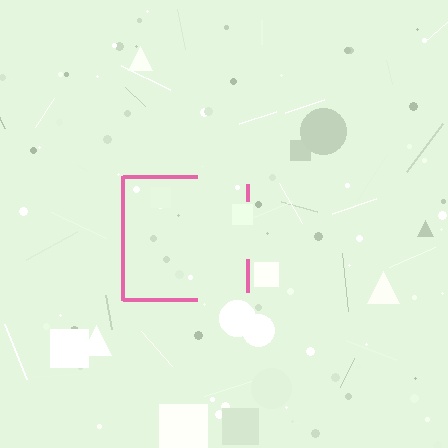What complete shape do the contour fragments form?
The contour fragments form a square.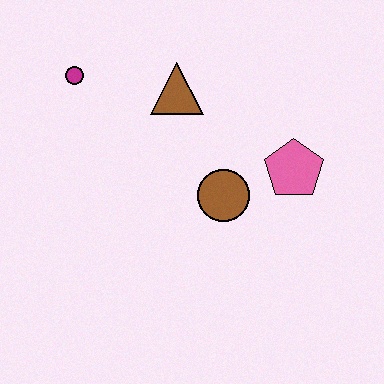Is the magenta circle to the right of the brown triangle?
No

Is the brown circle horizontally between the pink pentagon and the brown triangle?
Yes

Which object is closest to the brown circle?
The pink pentagon is closest to the brown circle.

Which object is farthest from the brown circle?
The magenta circle is farthest from the brown circle.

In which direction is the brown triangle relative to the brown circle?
The brown triangle is above the brown circle.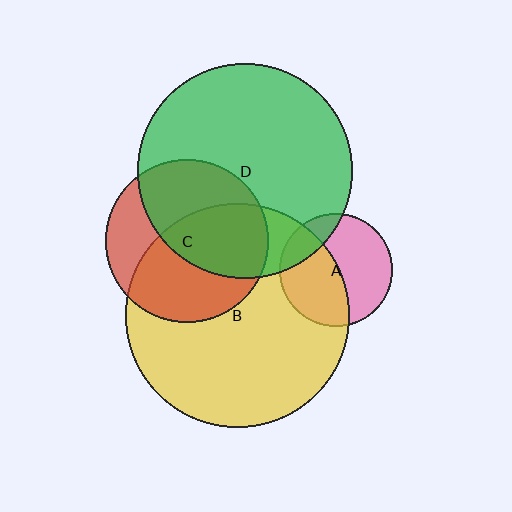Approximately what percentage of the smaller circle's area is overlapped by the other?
Approximately 55%.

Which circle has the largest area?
Circle B (yellow).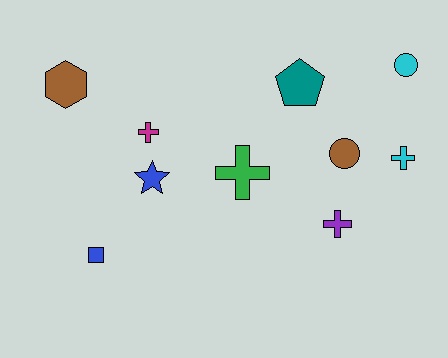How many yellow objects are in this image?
There are no yellow objects.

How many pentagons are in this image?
There is 1 pentagon.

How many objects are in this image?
There are 10 objects.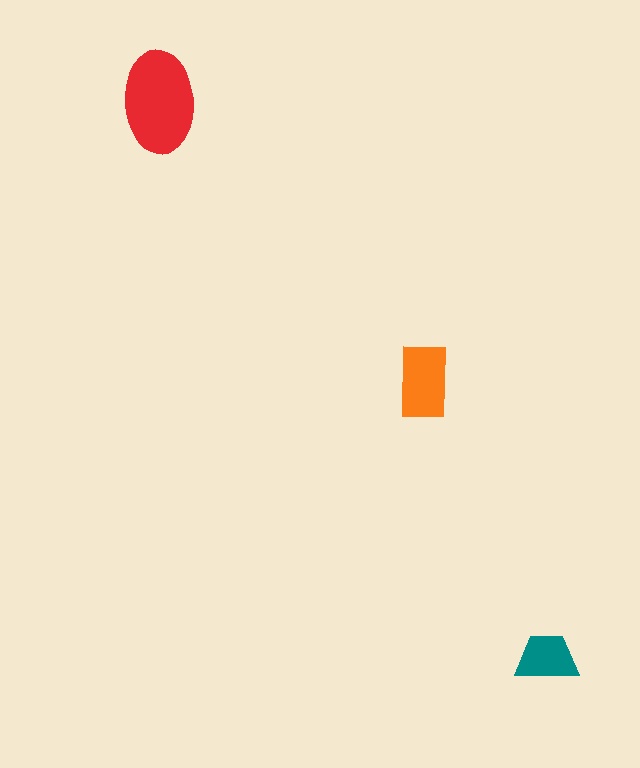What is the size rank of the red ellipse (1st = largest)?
1st.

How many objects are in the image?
There are 3 objects in the image.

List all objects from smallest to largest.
The teal trapezoid, the orange rectangle, the red ellipse.